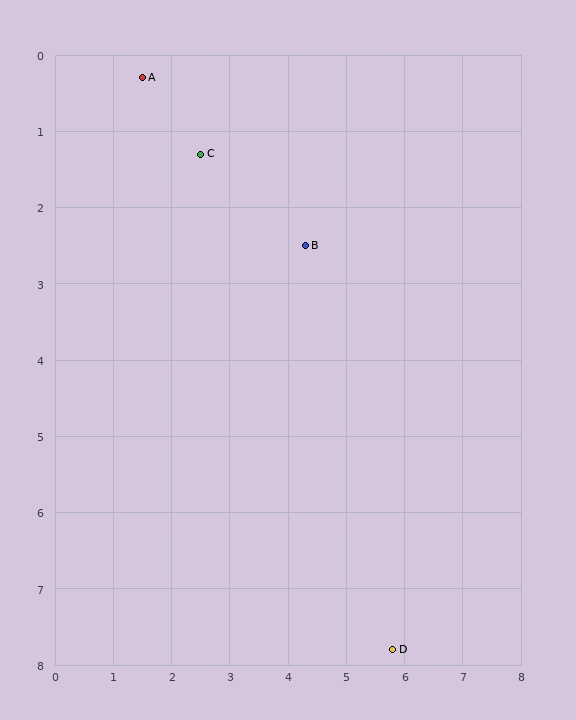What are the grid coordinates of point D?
Point D is at approximately (5.8, 7.8).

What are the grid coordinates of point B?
Point B is at approximately (4.3, 2.5).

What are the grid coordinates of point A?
Point A is at approximately (1.5, 0.3).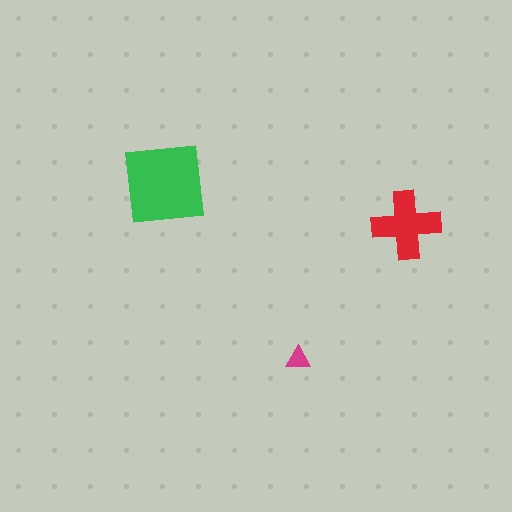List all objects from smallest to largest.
The magenta triangle, the red cross, the green square.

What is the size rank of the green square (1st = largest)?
1st.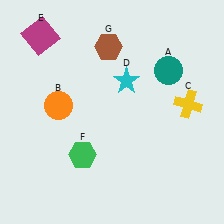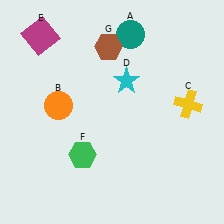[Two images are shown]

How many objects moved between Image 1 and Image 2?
1 object moved between the two images.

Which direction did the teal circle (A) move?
The teal circle (A) moved left.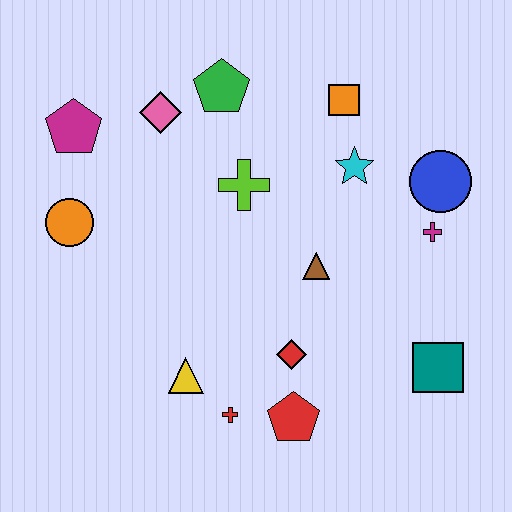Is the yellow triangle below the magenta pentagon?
Yes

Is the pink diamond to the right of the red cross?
No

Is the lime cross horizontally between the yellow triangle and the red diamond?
Yes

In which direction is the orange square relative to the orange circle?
The orange square is to the right of the orange circle.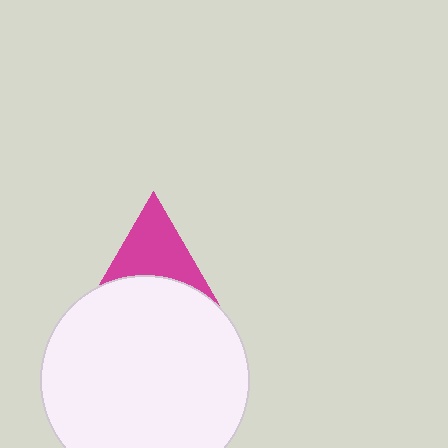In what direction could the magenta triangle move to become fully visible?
The magenta triangle could move up. That would shift it out from behind the white circle entirely.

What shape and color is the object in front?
The object in front is a white circle.